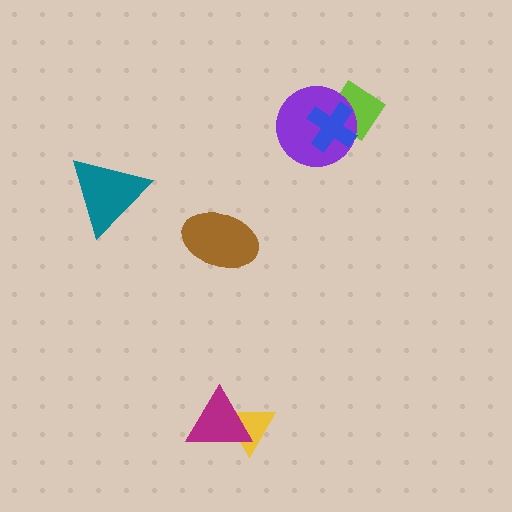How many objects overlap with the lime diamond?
2 objects overlap with the lime diamond.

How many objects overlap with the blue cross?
2 objects overlap with the blue cross.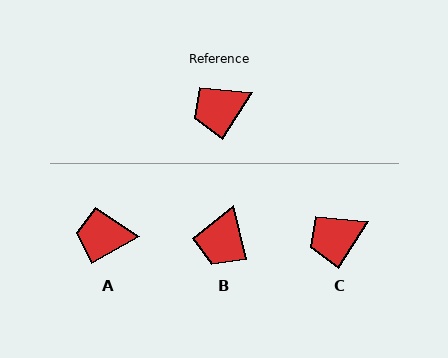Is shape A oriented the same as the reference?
No, it is off by about 28 degrees.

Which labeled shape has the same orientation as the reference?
C.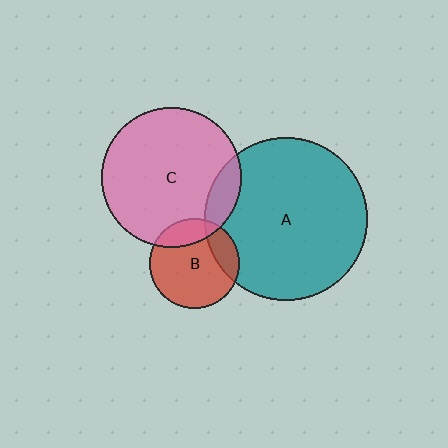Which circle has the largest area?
Circle A (teal).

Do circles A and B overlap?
Yes.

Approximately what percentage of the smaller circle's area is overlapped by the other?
Approximately 20%.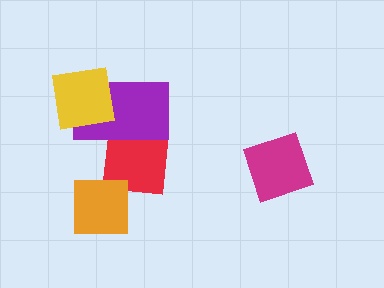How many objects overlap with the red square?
2 objects overlap with the red square.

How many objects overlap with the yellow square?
1 object overlaps with the yellow square.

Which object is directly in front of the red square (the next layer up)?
The orange square is directly in front of the red square.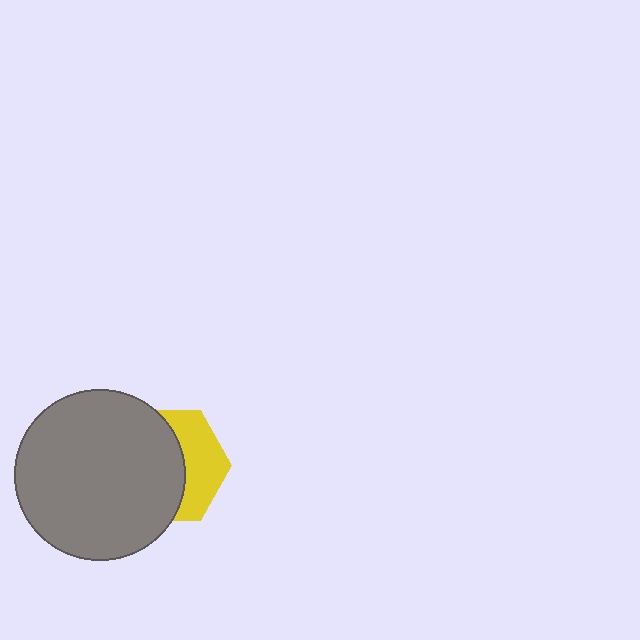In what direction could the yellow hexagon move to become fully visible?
The yellow hexagon could move right. That would shift it out from behind the gray circle entirely.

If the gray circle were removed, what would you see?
You would see the complete yellow hexagon.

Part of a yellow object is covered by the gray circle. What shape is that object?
It is a hexagon.